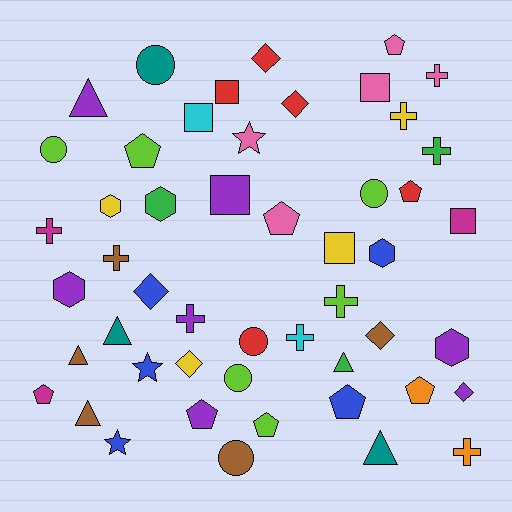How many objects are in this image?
There are 50 objects.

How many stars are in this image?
There are 3 stars.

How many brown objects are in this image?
There are 5 brown objects.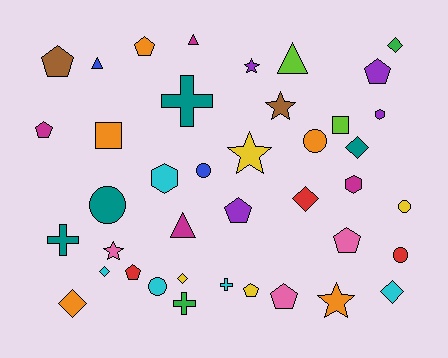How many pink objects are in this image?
There are 3 pink objects.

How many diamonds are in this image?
There are 7 diamonds.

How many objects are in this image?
There are 40 objects.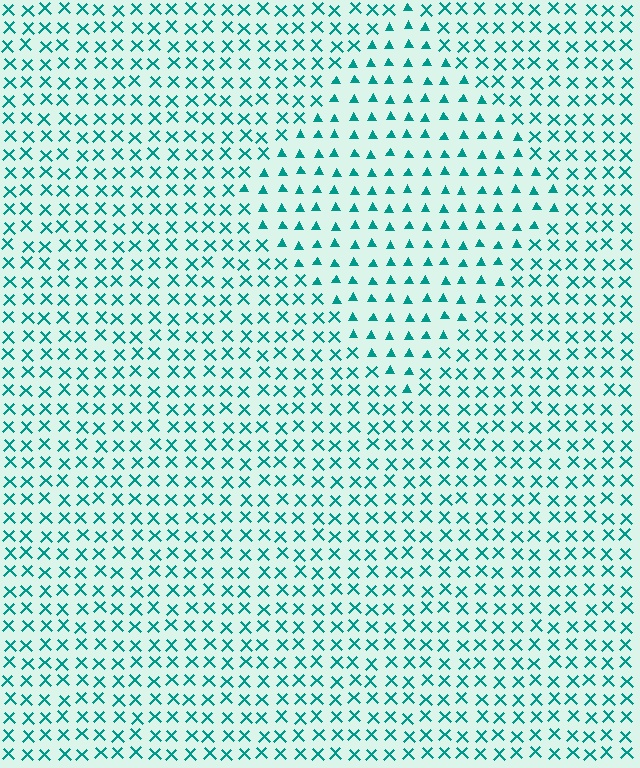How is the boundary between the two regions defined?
The boundary is defined by a change in element shape: triangles inside vs. X marks outside. All elements share the same color and spacing.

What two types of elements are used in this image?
The image uses triangles inside the diamond region and X marks outside it.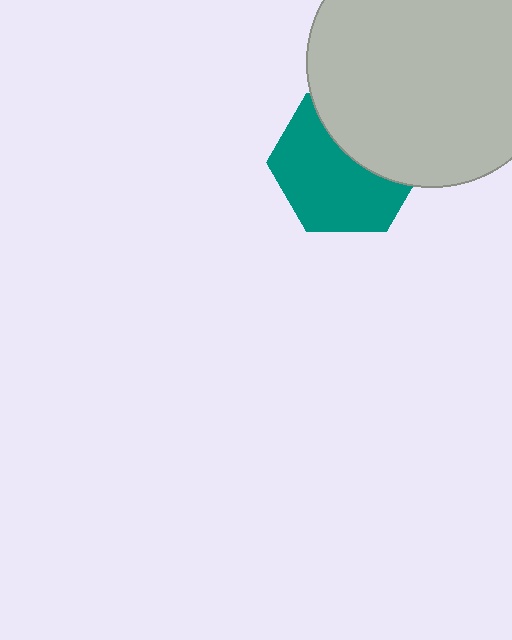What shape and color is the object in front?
The object in front is a light gray circle.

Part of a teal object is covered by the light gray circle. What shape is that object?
It is a hexagon.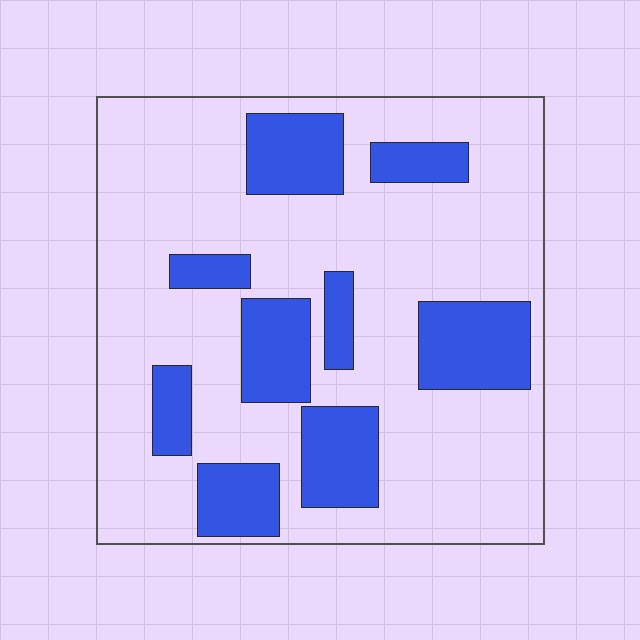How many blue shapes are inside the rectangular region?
9.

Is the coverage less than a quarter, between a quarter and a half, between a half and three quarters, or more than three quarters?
Between a quarter and a half.